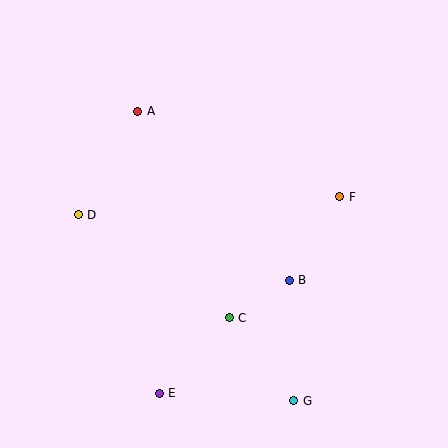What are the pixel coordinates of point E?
Point E is at (159, 393).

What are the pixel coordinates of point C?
Point C is at (229, 318).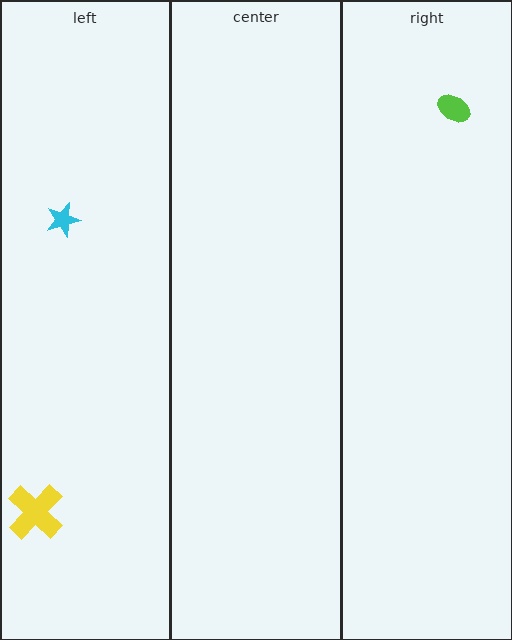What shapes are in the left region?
The yellow cross, the cyan star.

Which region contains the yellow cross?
The left region.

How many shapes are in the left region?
2.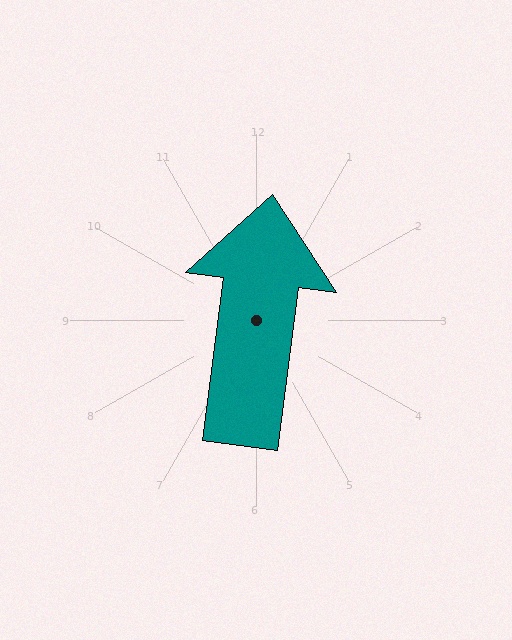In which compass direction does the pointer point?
North.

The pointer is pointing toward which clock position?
Roughly 12 o'clock.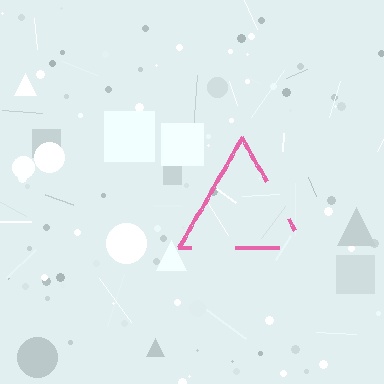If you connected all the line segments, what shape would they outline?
They would outline a triangle.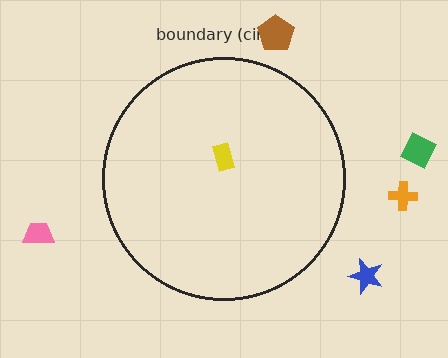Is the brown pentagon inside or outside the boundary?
Outside.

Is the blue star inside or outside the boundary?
Outside.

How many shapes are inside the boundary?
1 inside, 5 outside.